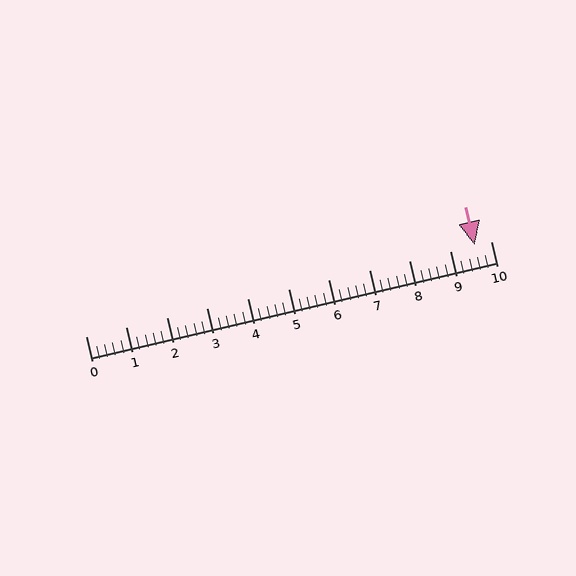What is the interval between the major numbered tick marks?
The major tick marks are spaced 1 units apart.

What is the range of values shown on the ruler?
The ruler shows values from 0 to 10.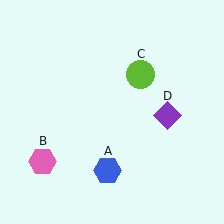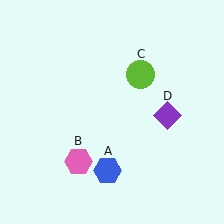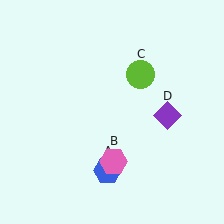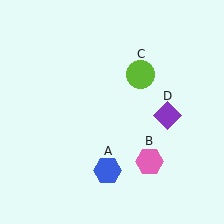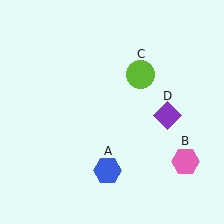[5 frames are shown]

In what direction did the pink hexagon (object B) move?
The pink hexagon (object B) moved right.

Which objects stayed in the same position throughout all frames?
Blue hexagon (object A) and lime circle (object C) and purple diamond (object D) remained stationary.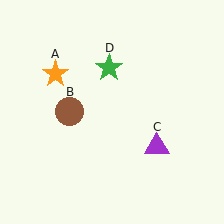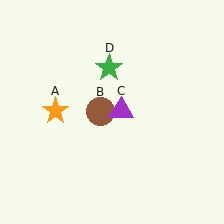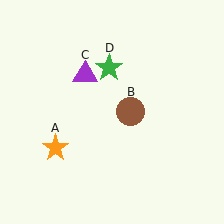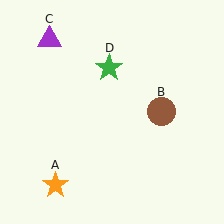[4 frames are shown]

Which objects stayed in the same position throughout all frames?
Green star (object D) remained stationary.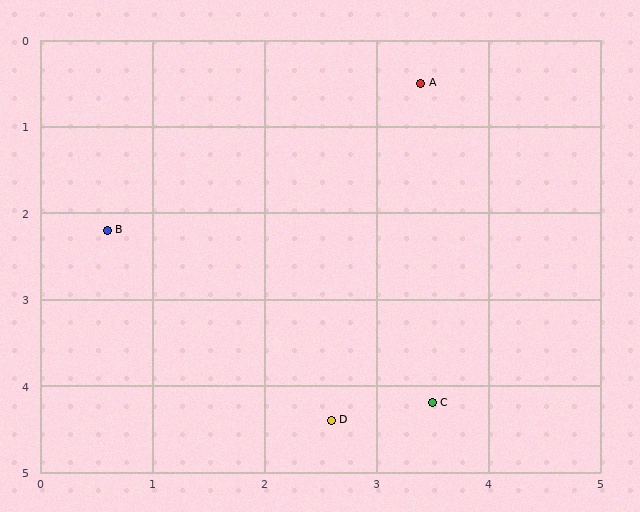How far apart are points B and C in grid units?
Points B and C are about 3.5 grid units apart.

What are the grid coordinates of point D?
Point D is at approximately (2.6, 4.4).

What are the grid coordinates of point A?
Point A is at approximately (3.4, 0.5).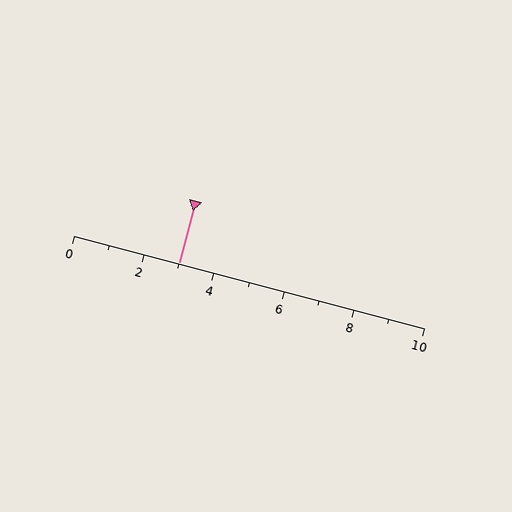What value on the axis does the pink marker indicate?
The marker indicates approximately 3.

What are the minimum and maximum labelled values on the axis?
The axis runs from 0 to 10.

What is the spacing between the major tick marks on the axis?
The major ticks are spaced 2 apart.